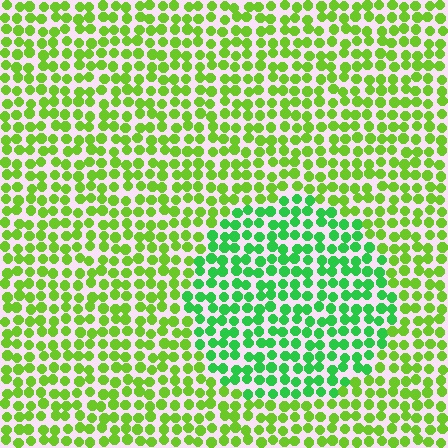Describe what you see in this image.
The image is filled with small lime elements in a uniform arrangement. A circle-shaped region is visible where the elements are tinted to a slightly different hue, forming a subtle color boundary.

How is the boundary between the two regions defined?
The boundary is defined purely by a slight shift in hue (about 36 degrees). Spacing, size, and orientation are identical on both sides.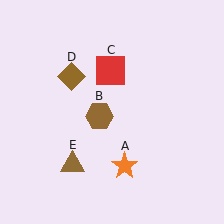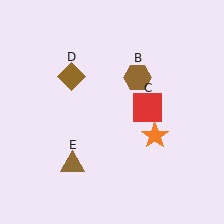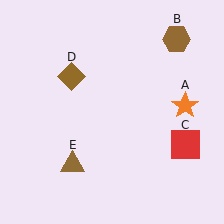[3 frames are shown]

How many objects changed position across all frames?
3 objects changed position: orange star (object A), brown hexagon (object B), red square (object C).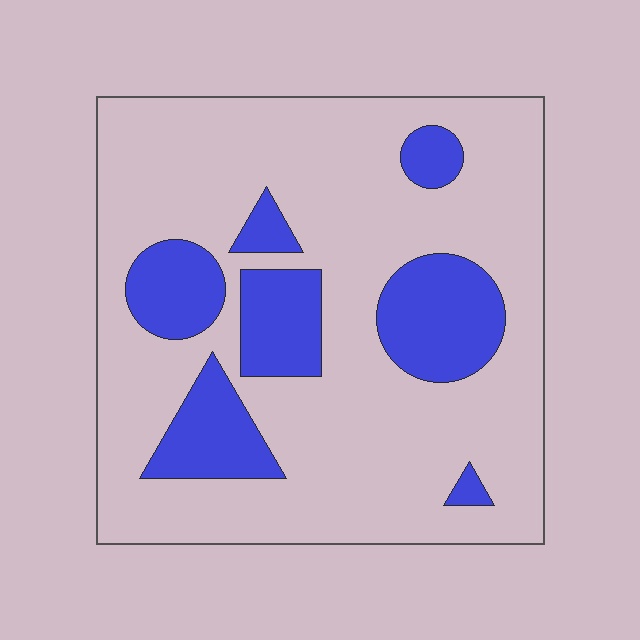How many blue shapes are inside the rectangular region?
7.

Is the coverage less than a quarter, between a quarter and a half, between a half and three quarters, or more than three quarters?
Less than a quarter.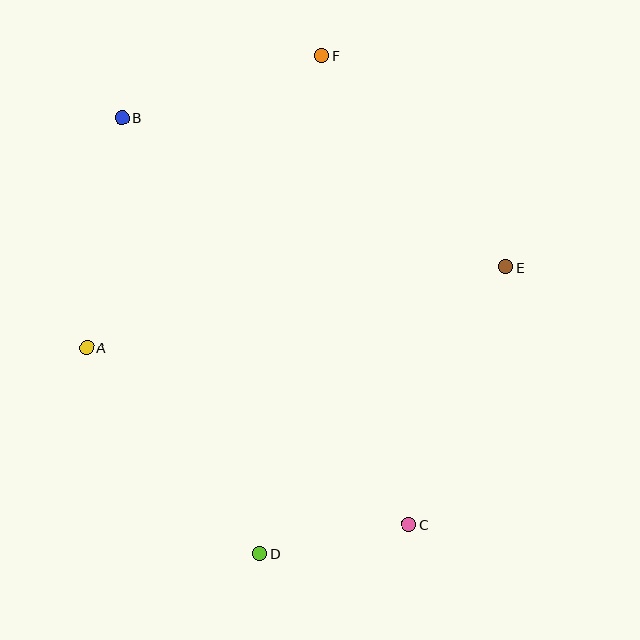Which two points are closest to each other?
Points C and D are closest to each other.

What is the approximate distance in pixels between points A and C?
The distance between A and C is approximately 368 pixels.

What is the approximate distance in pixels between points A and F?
The distance between A and F is approximately 374 pixels.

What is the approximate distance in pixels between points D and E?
The distance between D and E is approximately 378 pixels.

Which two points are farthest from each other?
Points D and F are farthest from each other.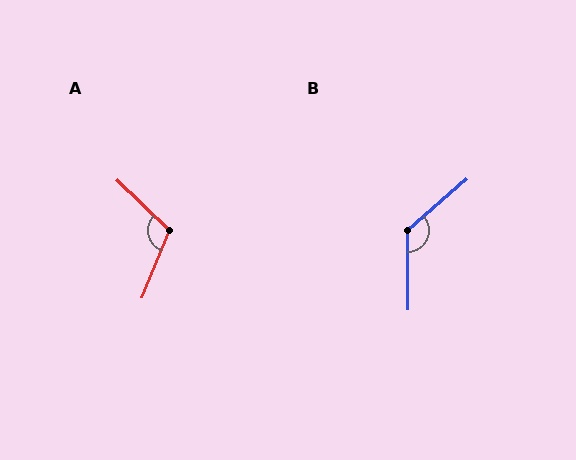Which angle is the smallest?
A, at approximately 112 degrees.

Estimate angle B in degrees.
Approximately 131 degrees.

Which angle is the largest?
B, at approximately 131 degrees.